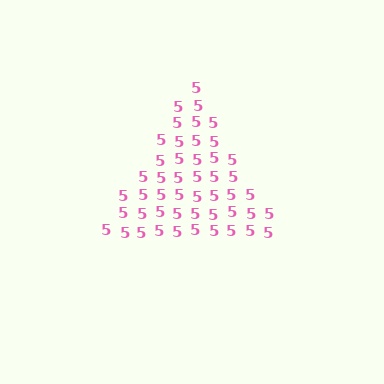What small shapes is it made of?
It is made of small digit 5's.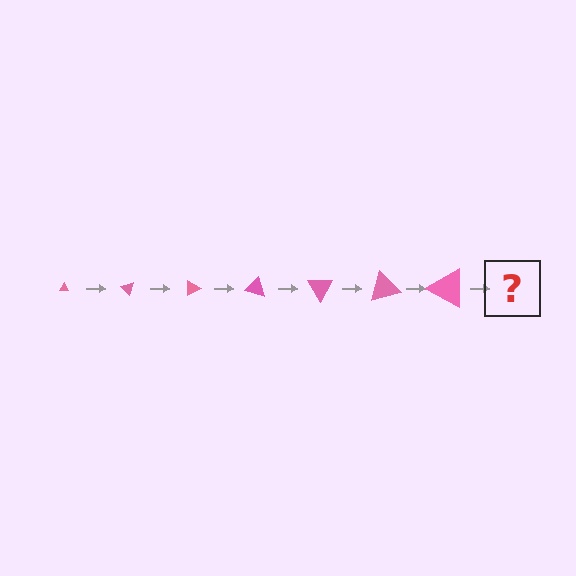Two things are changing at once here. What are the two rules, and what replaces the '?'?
The two rules are that the triangle grows larger each step and it rotates 45 degrees each step. The '?' should be a triangle, larger than the previous one and rotated 315 degrees from the start.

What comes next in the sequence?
The next element should be a triangle, larger than the previous one and rotated 315 degrees from the start.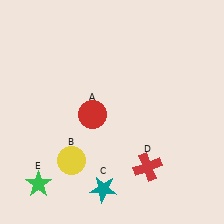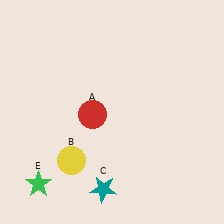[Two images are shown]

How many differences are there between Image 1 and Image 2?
There is 1 difference between the two images.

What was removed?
The red cross (D) was removed in Image 2.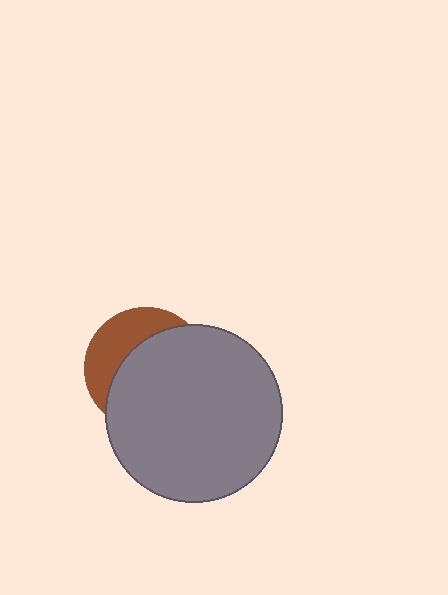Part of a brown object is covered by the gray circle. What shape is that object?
It is a circle.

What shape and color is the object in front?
The object in front is a gray circle.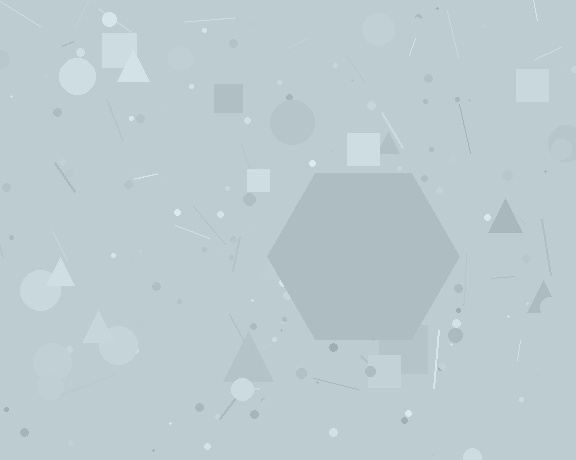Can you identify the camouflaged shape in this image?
The camouflaged shape is a hexagon.